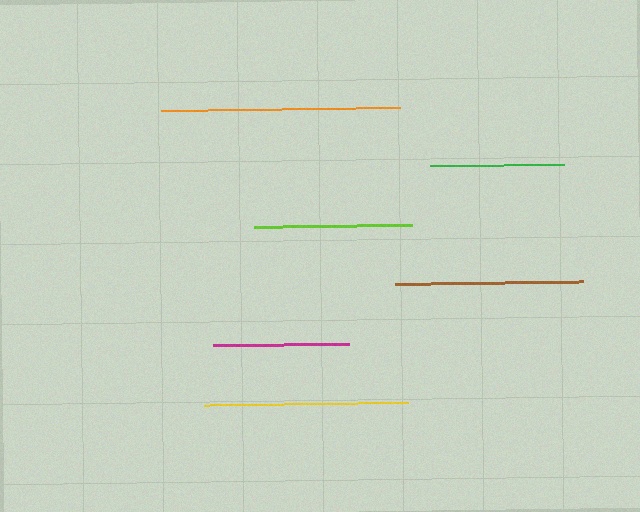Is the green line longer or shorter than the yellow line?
The yellow line is longer than the green line.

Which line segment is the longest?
The orange line is the longest at approximately 239 pixels.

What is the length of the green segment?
The green segment is approximately 134 pixels long.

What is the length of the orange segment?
The orange segment is approximately 239 pixels long.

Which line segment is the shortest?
The green line is the shortest at approximately 134 pixels.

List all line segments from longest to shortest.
From longest to shortest: orange, yellow, brown, lime, magenta, green.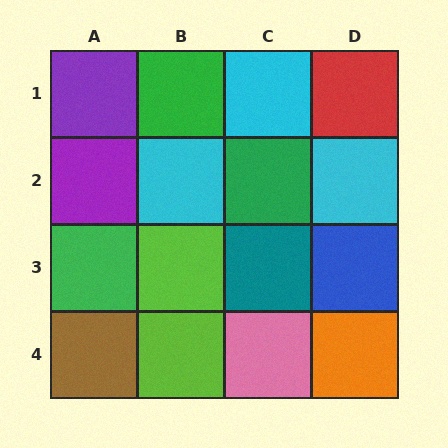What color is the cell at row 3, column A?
Green.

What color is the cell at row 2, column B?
Cyan.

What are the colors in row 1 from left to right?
Purple, green, cyan, red.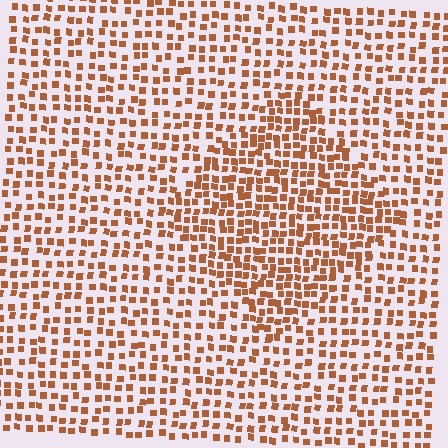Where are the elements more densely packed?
The elements are more densely packed inside the diamond boundary.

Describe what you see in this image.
The image contains small brown elements arranged at two different densities. A diamond-shaped region is visible where the elements are more densely packed than the surrounding area.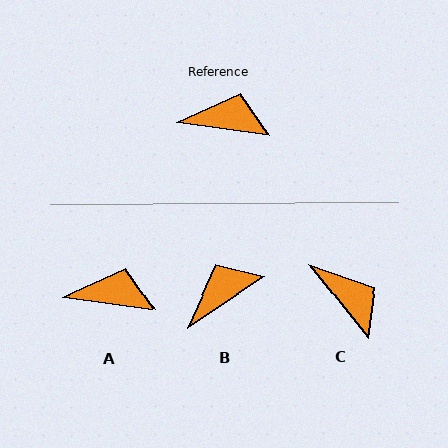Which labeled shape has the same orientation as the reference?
A.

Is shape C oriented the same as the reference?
No, it is off by about 44 degrees.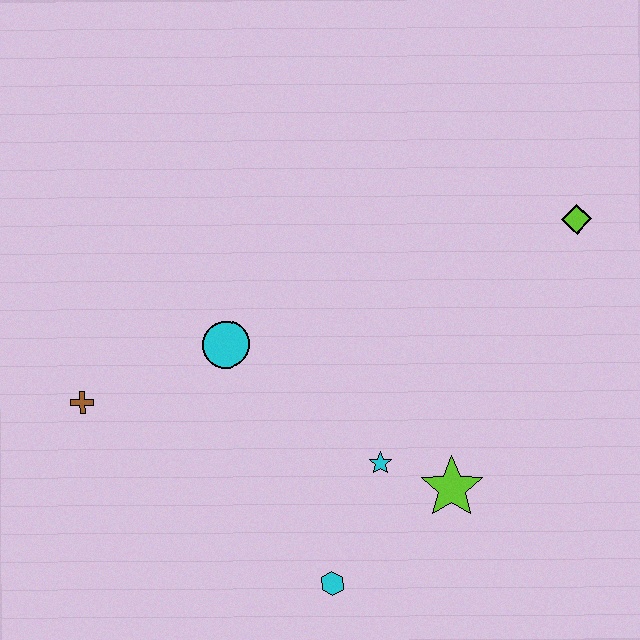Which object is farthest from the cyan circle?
The lime diamond is farthest from the cyan circle.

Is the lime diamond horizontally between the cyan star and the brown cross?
No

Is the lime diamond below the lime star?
No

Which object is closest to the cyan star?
The lime star is closest to the cyan star.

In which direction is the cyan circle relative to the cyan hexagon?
The cyan circle is above the cyan hexagon.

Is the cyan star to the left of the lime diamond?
Yes